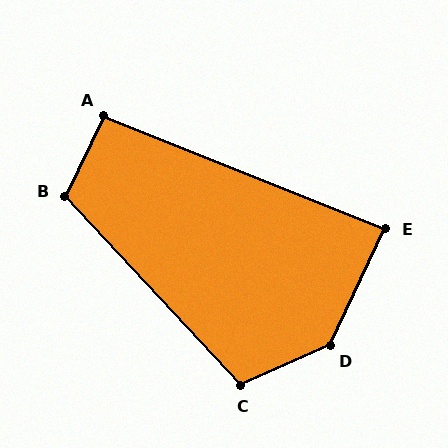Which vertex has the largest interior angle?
D, at approximately 139 degrees.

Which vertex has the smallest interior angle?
E, at approximately 87 degrees.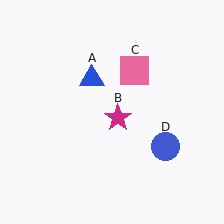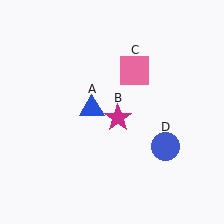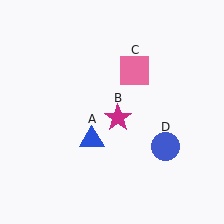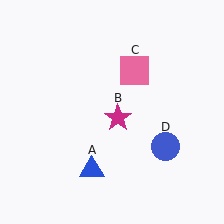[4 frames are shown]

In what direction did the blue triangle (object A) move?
The blue triangle (object A) moved down.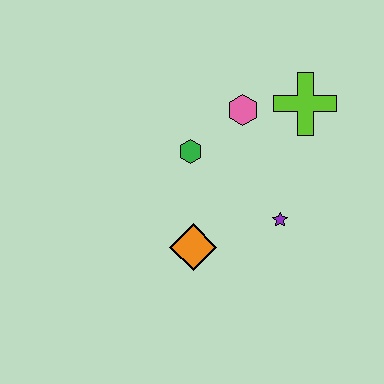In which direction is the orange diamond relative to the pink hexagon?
The orange diamond is below the pink hexagon.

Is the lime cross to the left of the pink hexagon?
No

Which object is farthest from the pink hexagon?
The orange diamond is farthest from the pink hexagon.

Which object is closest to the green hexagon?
The pink hexagon is closest to the green hexagon.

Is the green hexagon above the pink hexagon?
No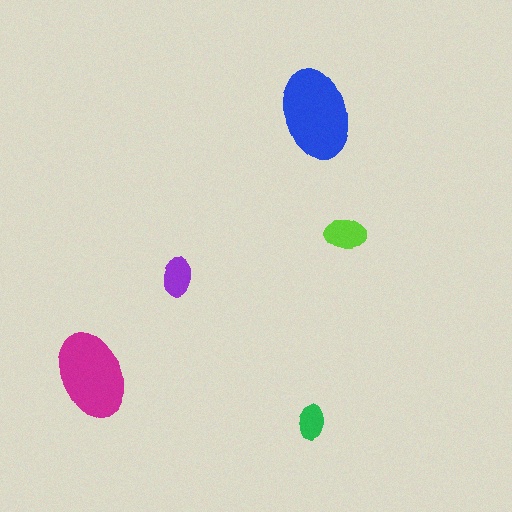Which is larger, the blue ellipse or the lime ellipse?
The blue one.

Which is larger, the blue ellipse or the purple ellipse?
The blue one.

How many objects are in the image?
There are 5 objects in the image.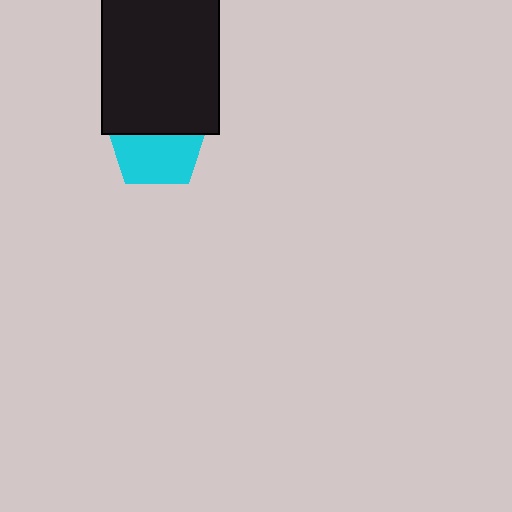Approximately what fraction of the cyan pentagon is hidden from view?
Roughly 46% of the cyan pentagon is hidden behind the black rectangle.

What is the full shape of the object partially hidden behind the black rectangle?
The partially hidden object is a cyan pentagon.